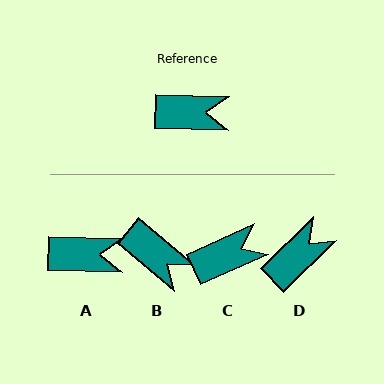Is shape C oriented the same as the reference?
No, it is off by about 26 degrees.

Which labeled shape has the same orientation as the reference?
A.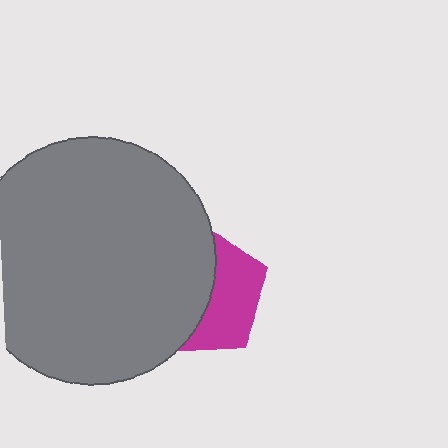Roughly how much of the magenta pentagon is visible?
A small part of it is visible (roughly 44%).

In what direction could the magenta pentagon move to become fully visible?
The magenta pentagon could move right. That would shift it out from behind the gray circle entirely.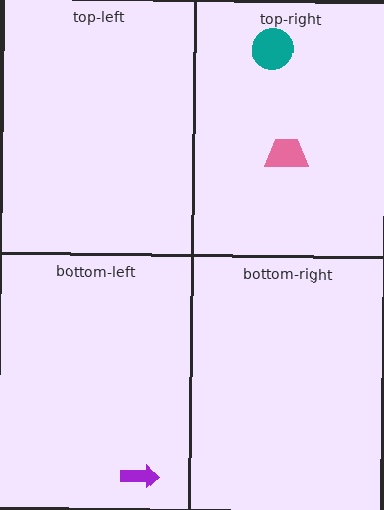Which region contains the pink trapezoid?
The top-right region.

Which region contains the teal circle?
The top-right region.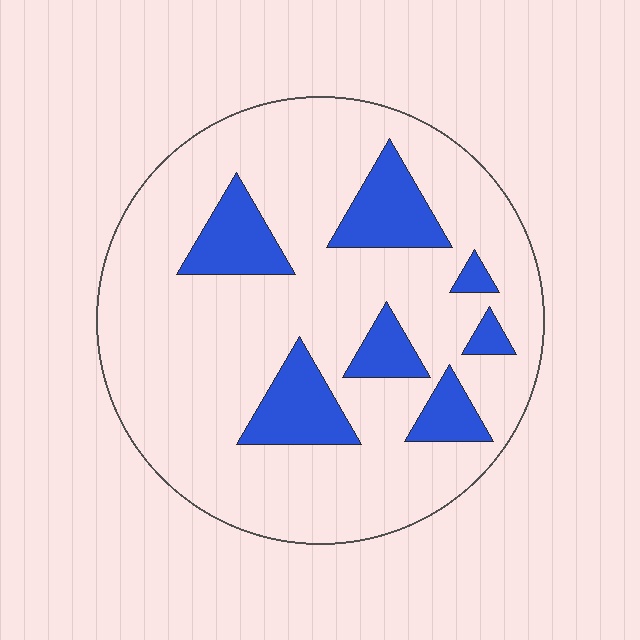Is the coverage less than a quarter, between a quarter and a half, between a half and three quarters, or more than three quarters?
Less than a quarter.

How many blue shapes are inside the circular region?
7.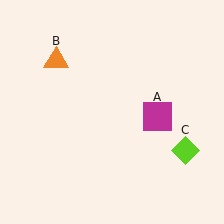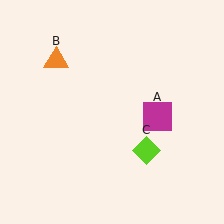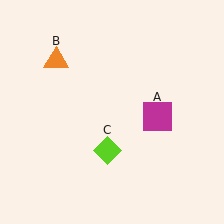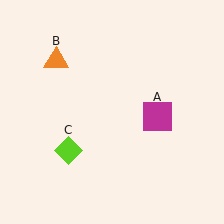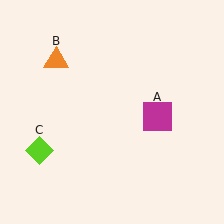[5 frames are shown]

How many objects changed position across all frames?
1 object changed position: lime diamond (object C).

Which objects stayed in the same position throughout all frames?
Magenta square (object A) and orange triangle (object B) remained stationary.